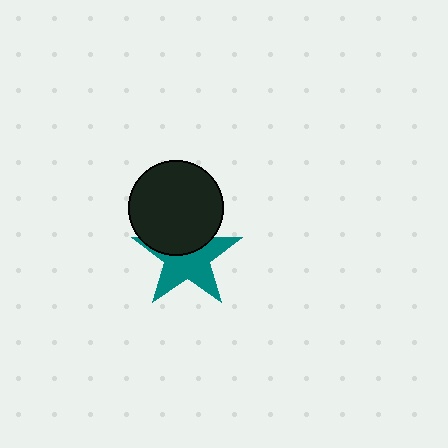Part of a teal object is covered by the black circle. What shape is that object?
It is a star.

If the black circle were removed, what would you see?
You would see the complete teal star.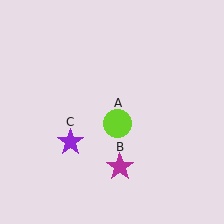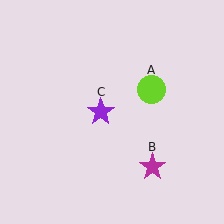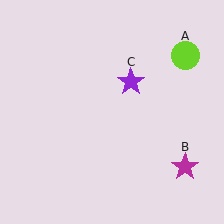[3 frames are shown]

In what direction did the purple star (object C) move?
The purple star (object C) moved up and to the right.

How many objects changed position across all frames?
3 objects changed position: lime circle (object A), magenta star (object B), purple star (object C).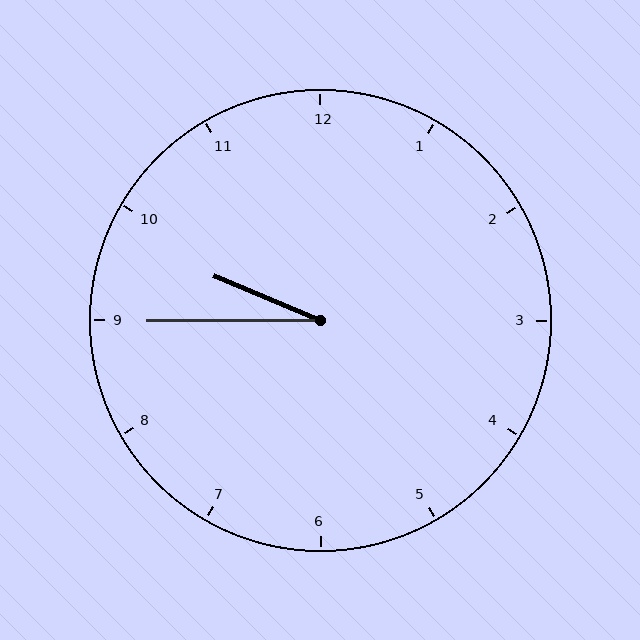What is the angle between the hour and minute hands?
Approximately 22 degrees.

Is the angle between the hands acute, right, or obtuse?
It is acute.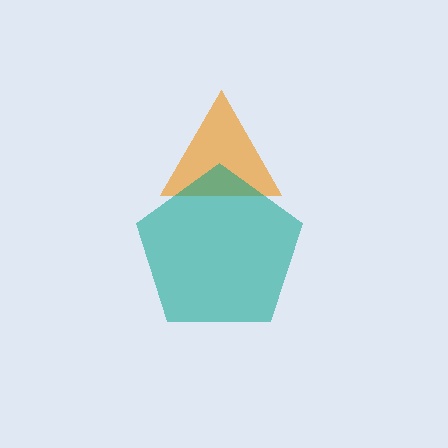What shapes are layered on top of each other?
The layered shapes are: an orange triangle, a teal pentagon.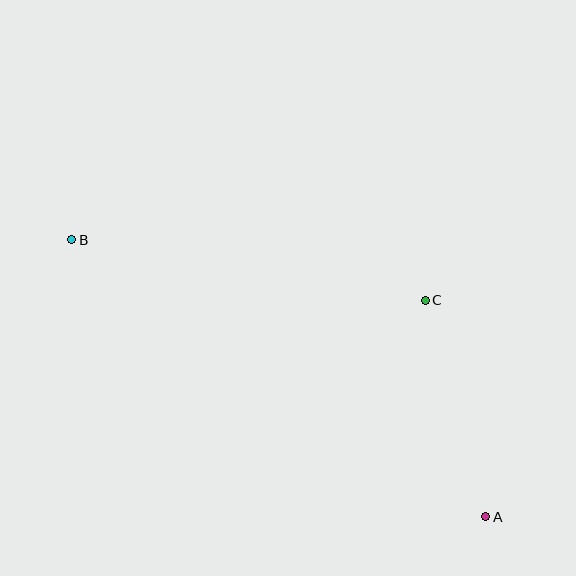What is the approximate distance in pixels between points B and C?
The distance between B and C is approximately 359 pixels.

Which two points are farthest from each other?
Points A and B are farthest from each other.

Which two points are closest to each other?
Points A and C are closest to each other.